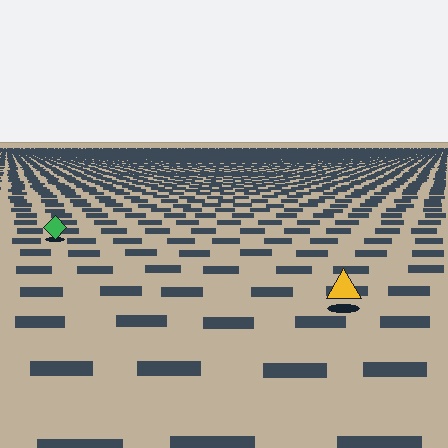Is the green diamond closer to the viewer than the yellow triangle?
No. The yellow triangle is closer — you can tell from the texture gradient: the ground texture is coarser near it.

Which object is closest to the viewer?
The yellow triangle is closest. The texture marks near it are larger and more spread out.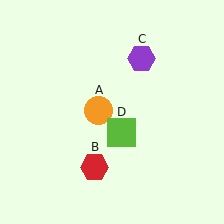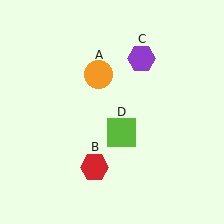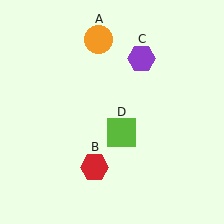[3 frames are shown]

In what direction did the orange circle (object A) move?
The orange circle (object A) moved up.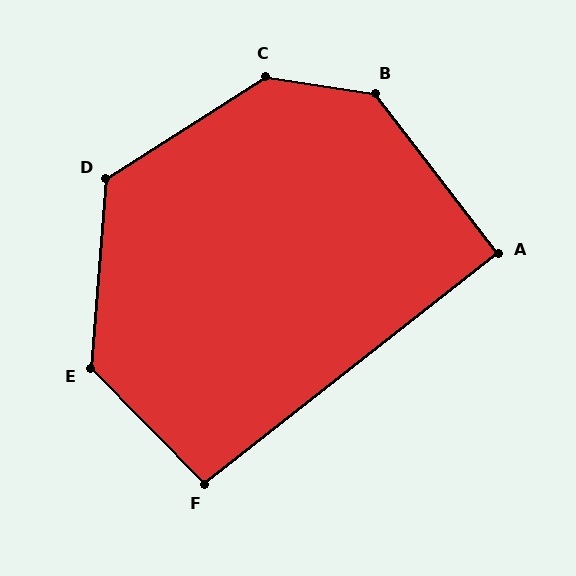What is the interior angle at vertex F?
Approximately 96 degrees (obtuse).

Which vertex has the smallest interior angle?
A, at approximately 91 degrees.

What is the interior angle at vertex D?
Approximately 127 degrees (obtuse).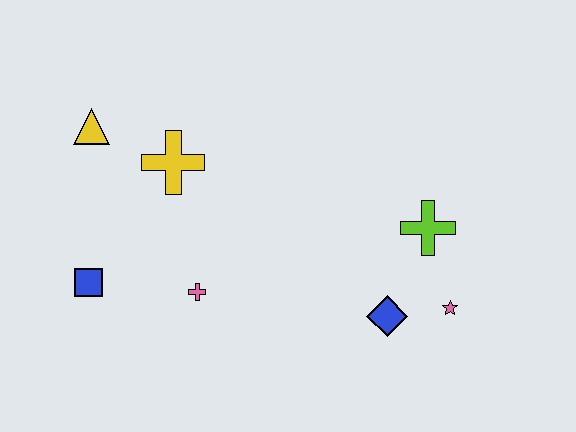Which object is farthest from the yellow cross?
The pink star is farthest from the yellow cross.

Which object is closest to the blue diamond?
The pink star is closest to the blue diamond.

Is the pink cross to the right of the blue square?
Yes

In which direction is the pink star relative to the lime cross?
The pink star is below the lime cross.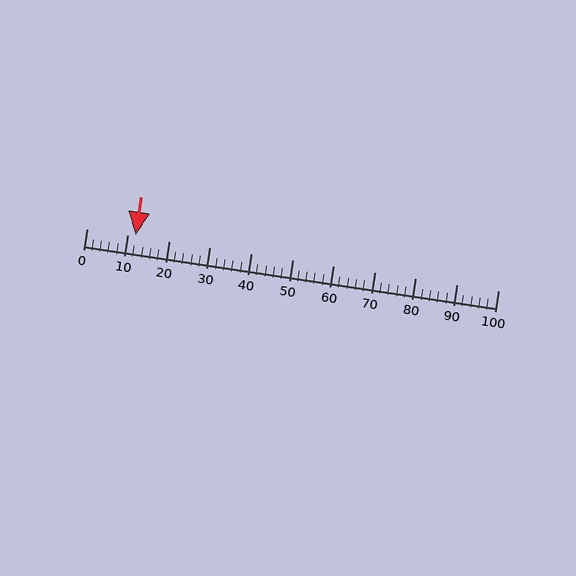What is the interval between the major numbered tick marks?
The major tick marks are spaced 10 units apart.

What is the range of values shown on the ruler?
The ruler shows values from 0 to 100.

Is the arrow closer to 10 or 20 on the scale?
The arrow is closer to 10.